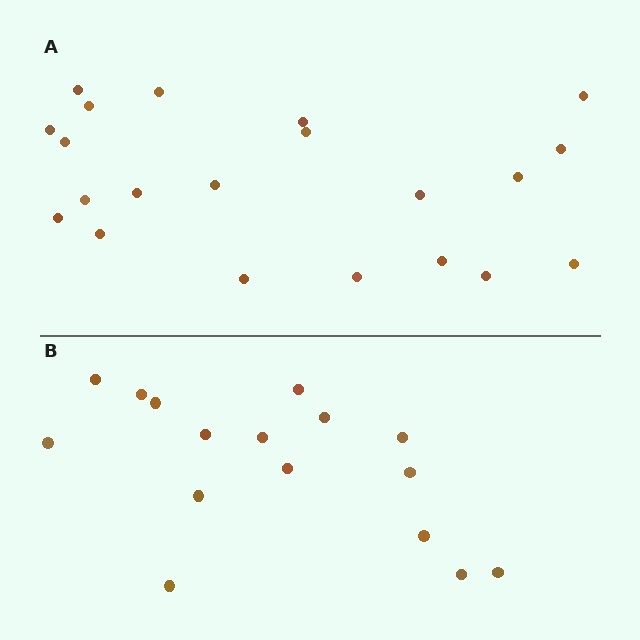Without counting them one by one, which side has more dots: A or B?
Region A (the top region) has more dots.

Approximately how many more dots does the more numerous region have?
Region A has about 5 more dots than region B.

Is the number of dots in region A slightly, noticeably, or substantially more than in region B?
Region A has noticeably more, but not dramatically so. The ratio is roughly 1.3 to 1.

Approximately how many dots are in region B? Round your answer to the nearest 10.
About 20 dots. (The exact count is 16, which rounds to 20.)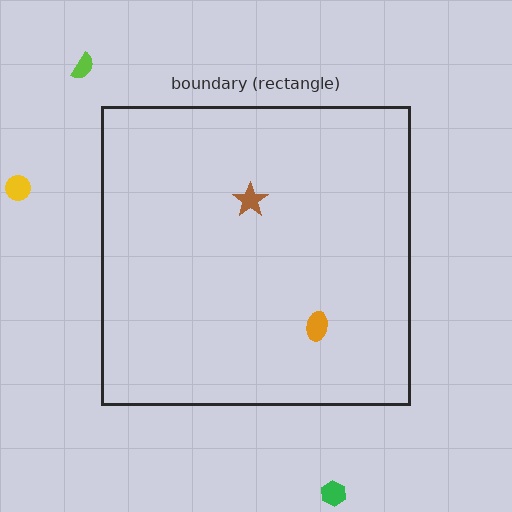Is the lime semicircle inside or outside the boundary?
Outside.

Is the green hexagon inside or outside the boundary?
Outside.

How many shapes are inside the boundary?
2 inside, 3 outside.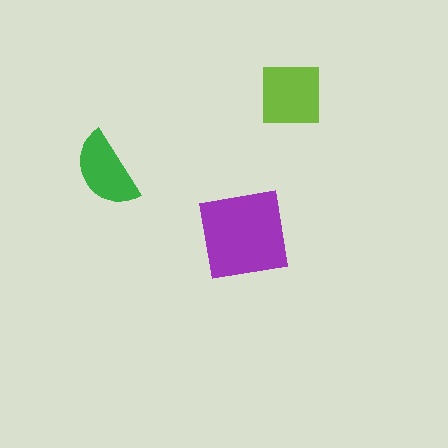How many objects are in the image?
There are 3 objects in the image.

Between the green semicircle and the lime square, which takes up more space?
The lime square.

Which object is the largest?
The purple square.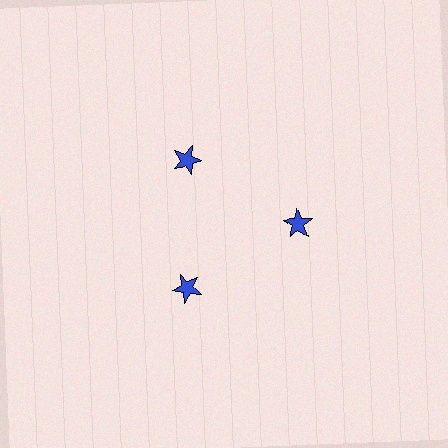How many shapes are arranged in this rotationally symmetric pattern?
There are 3 shapes, arranged in 3 groups of 1.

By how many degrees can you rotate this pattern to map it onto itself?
The pattern maps onto itself every 120 degrees of rotation.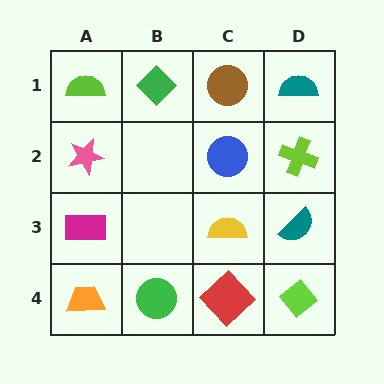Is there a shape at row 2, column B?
No, that cell is empty.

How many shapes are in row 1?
4 shapes.